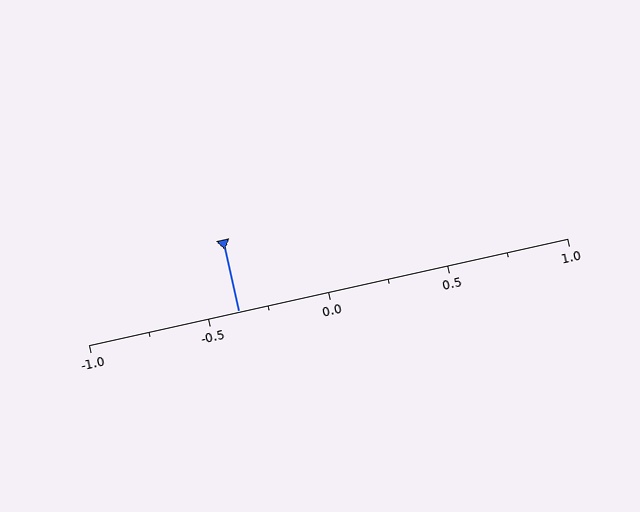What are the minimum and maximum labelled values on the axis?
The axis runs from -1.0 to 1.0.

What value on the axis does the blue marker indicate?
The marker indicates approximately -0.38.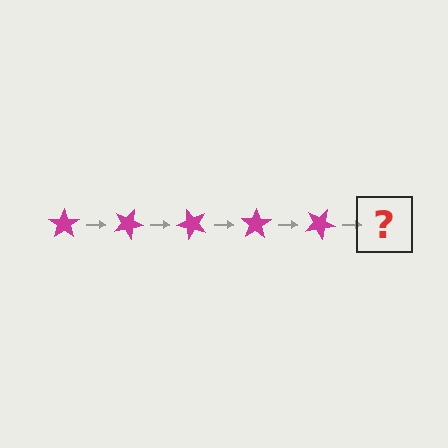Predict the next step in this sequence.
The next step is a magenta star rotated 125 degrees.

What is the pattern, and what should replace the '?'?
The pattern is that the star rotates 25 degrees each step. The '?' should be a magenta star rotated 125 degrees.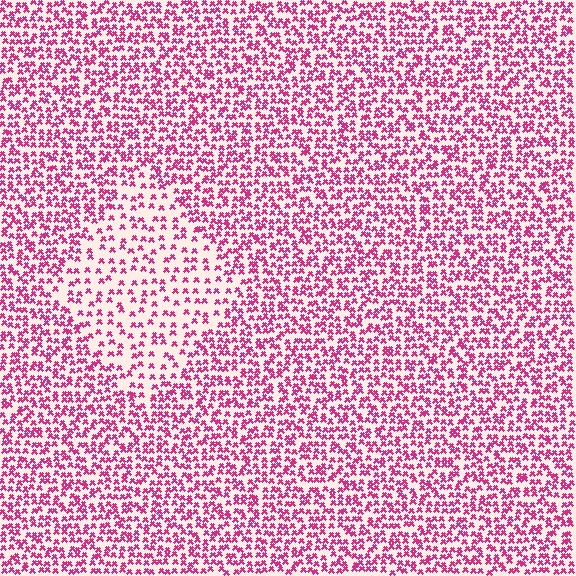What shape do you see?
I see a diamond.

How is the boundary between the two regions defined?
The boundary is defined by a change in element density (approximately 2.0x ratio). All elements are the same color, size, and shape.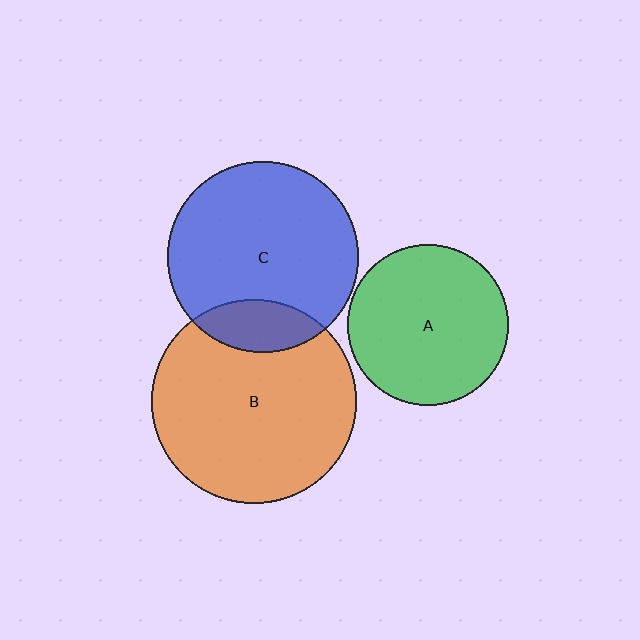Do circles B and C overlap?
Yes.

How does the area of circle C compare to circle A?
Approximately 1.4 times.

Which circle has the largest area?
Circle B (orange).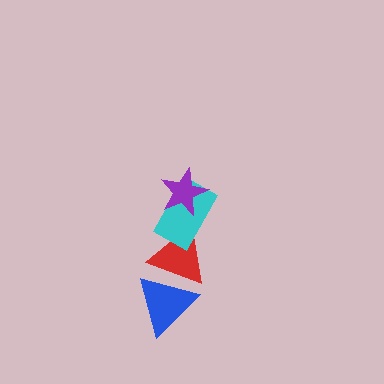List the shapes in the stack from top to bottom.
From top to bottom: the purple star, the cyan rectangle, the red triangle, the blue triangle.